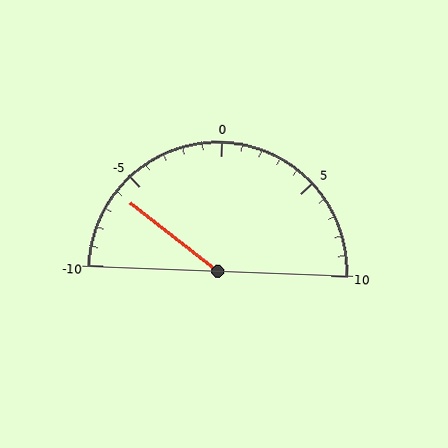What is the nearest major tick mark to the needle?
The nearest major tick mark is -5.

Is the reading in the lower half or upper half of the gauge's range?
The reading is in the lower half of the range (-10 to 10).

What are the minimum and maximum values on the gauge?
The gauge ranges from -10 to 10.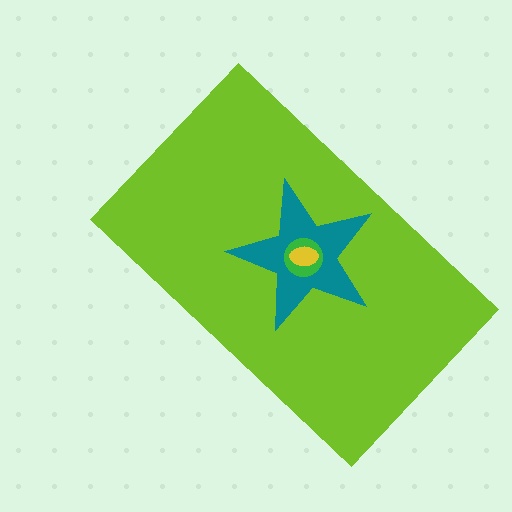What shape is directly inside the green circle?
The yellow ellipse.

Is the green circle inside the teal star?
Yes.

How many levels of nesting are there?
4.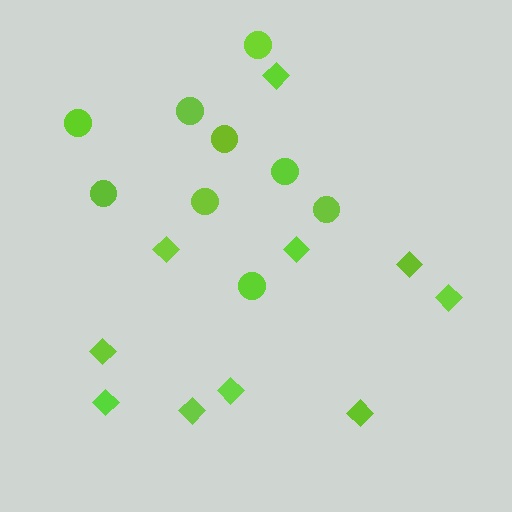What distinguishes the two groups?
There are 2 groups: one group of circles (9) and one group of diamonds (10).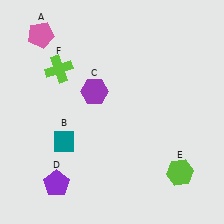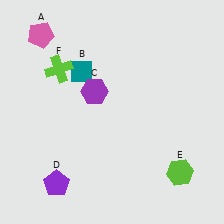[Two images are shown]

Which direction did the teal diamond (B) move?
The teal diamond (B) moved up.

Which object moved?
The teal diamond (B) moved up.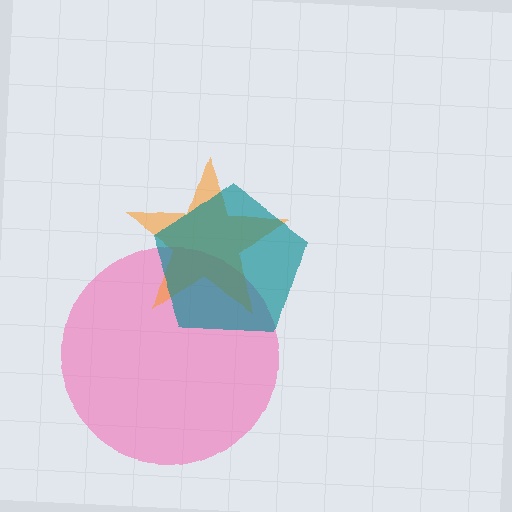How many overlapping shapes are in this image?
There are 3 overlapping shapes in the image.